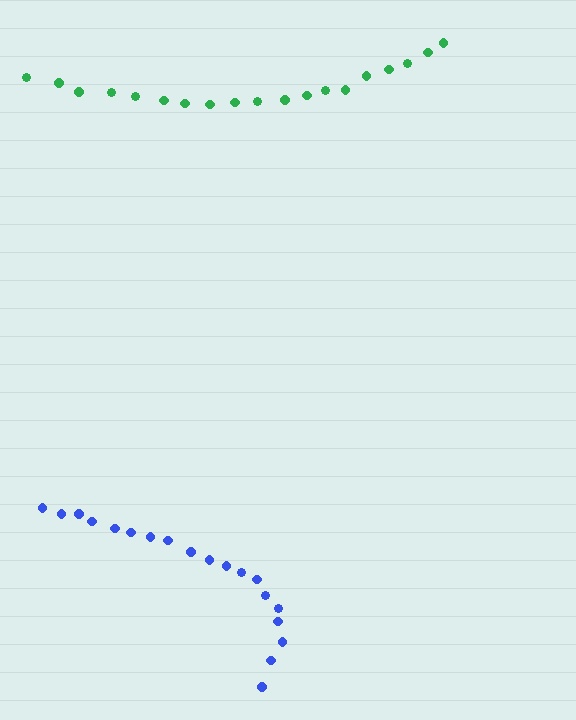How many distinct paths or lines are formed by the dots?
There are 2 distinct paths.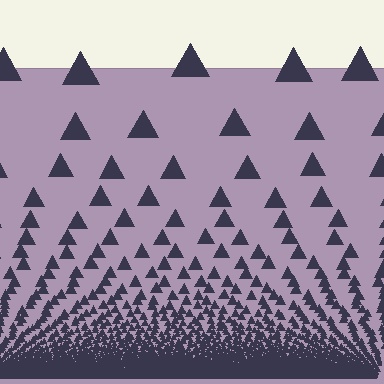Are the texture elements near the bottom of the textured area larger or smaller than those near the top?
Smaller. The gradient is inverted — elements near the bottom are smaller and denser.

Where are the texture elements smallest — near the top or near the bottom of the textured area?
Near the bottom.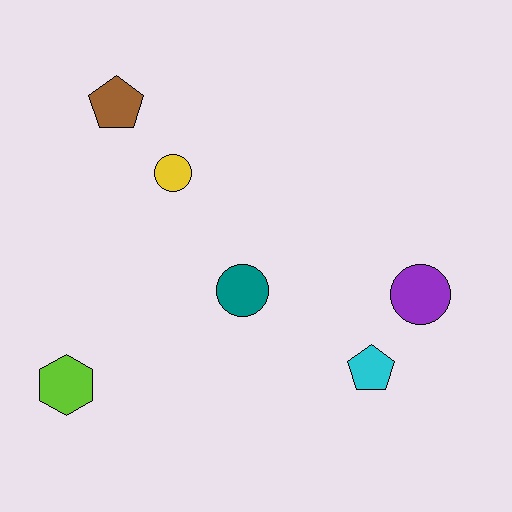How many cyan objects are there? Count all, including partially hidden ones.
There is 1 cyan object.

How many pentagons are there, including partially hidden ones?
There are 2 pentagons.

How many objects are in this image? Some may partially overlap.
There are 6 objects.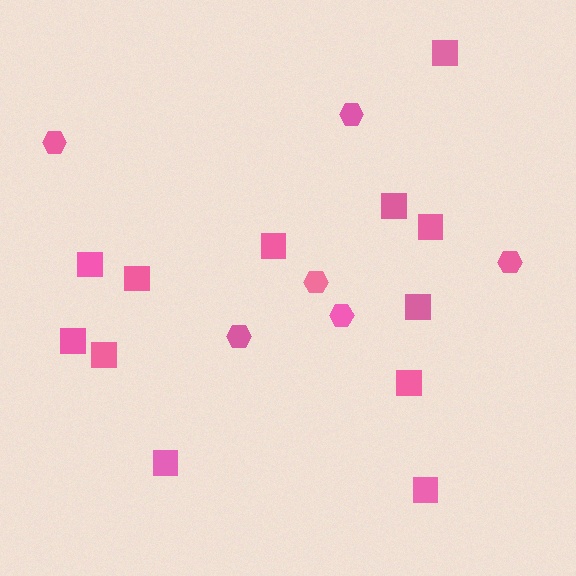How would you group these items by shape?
There are 2 groups: one group of hexagons (6) and one group of squares (12).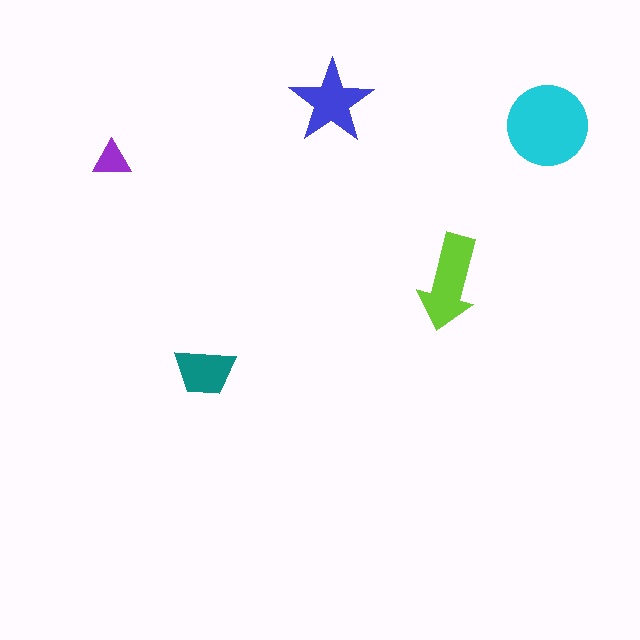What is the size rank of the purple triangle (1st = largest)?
5th.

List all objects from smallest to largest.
The purple triangle, the teal trapezoid, the blue star, the lime arrow, the cyan circle.